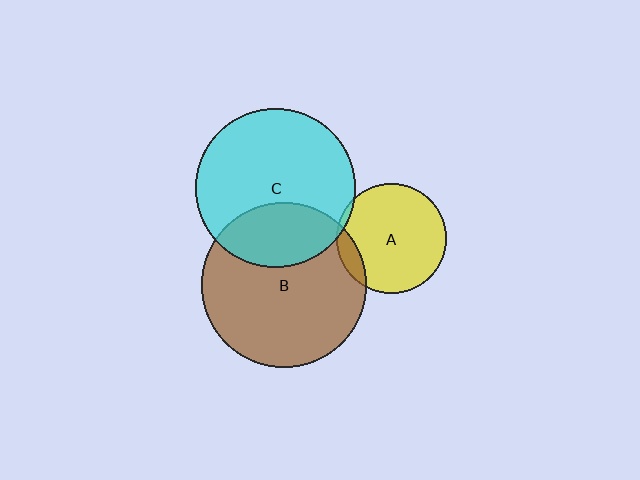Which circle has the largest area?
Circle B (brown).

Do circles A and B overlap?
Yes.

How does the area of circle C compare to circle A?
Approximately 2.1 times.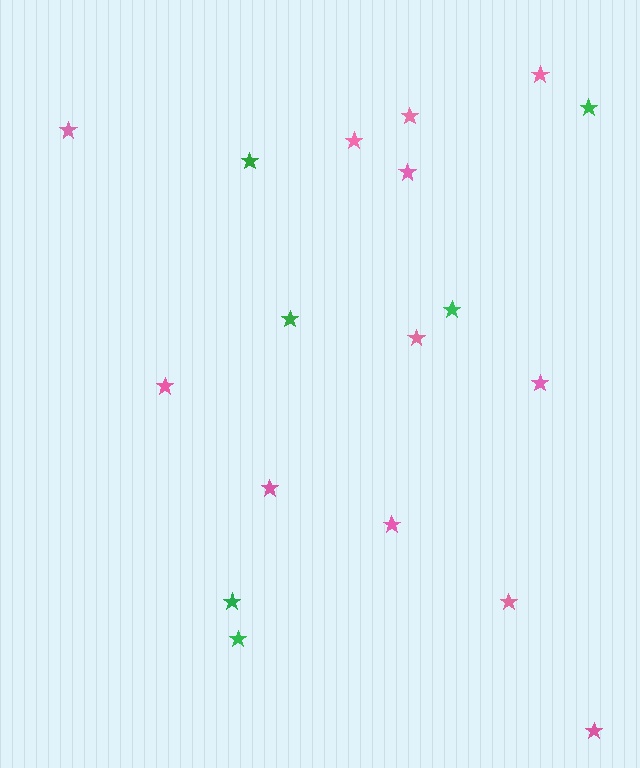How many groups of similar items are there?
There are 2 groups: one group of green stars (6) and one group of pink stars (12).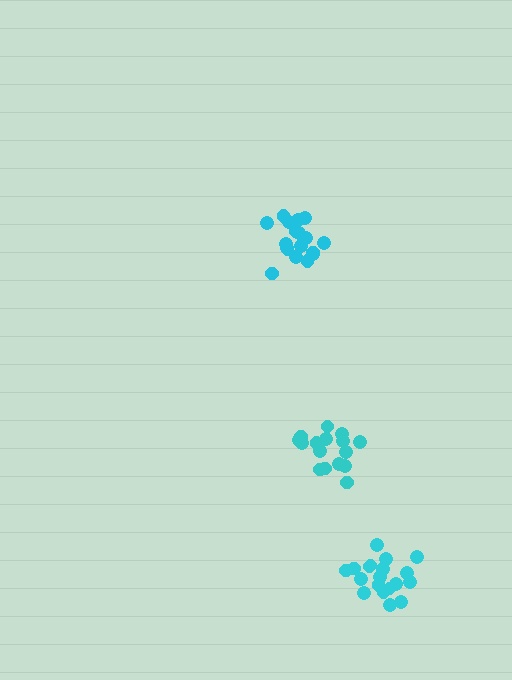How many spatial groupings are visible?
There are 3 spatial groupings.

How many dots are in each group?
Group 1: 17 dots, Group 2: 18 dots, Group 3: 19 dots (54 total).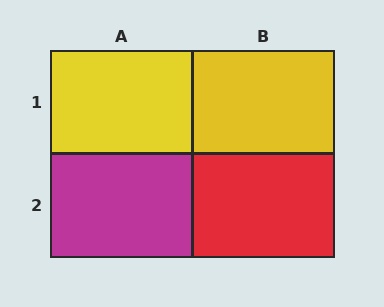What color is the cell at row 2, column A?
Magenta.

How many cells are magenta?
1 cell is magenta.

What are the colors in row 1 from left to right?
Yellow, yellow.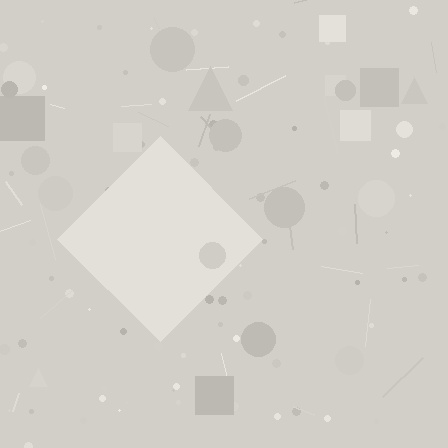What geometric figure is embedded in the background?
A diamond is embedded in the background.